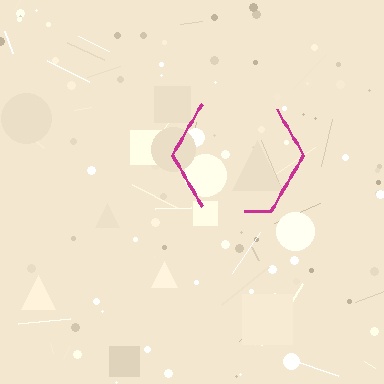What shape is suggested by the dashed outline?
The dashed outline suggests a hexagon.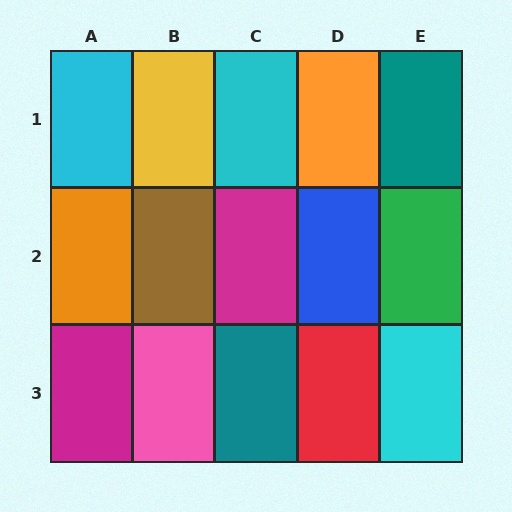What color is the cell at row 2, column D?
Blue.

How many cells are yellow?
1 cell is yellow.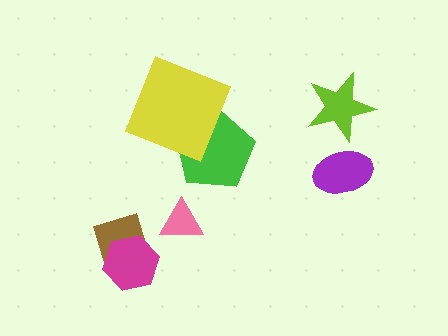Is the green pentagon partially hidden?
Yes, it is partially covered by another shape.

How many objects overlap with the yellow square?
1 object overlaps with the yellow square.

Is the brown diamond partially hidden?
Yes, it is partially covered by another shape.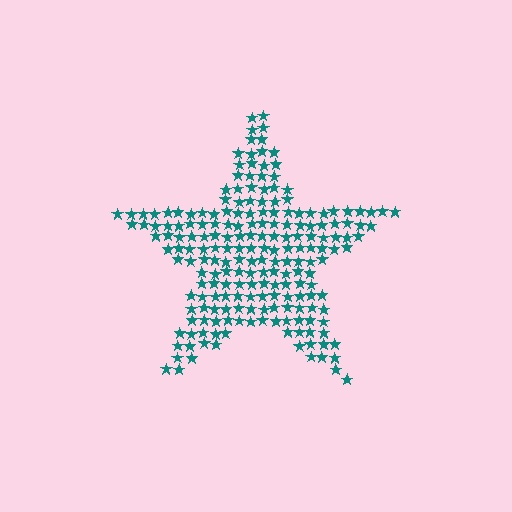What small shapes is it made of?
It is made of small stars.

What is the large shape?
The large shape is a star.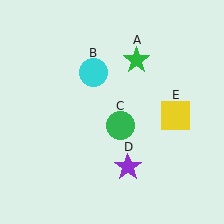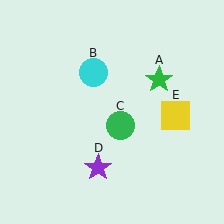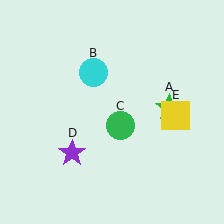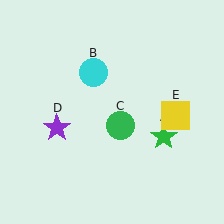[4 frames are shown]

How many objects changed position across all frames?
2 objects changed position: green star (object A), purple star (object D).